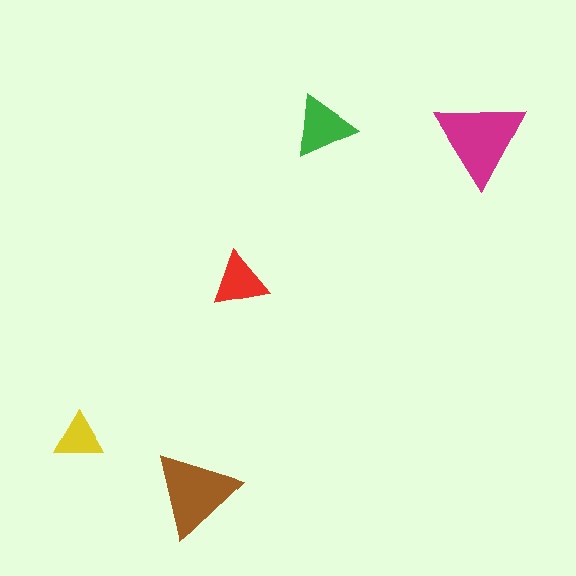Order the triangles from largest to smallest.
the magenta one, the brown one, the green one, the red one, the yellow one.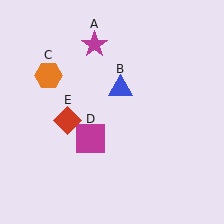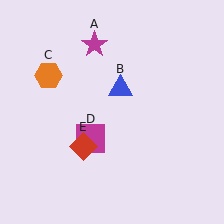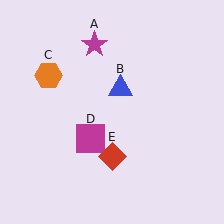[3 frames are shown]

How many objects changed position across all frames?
1 object changed position: red diamond (object E).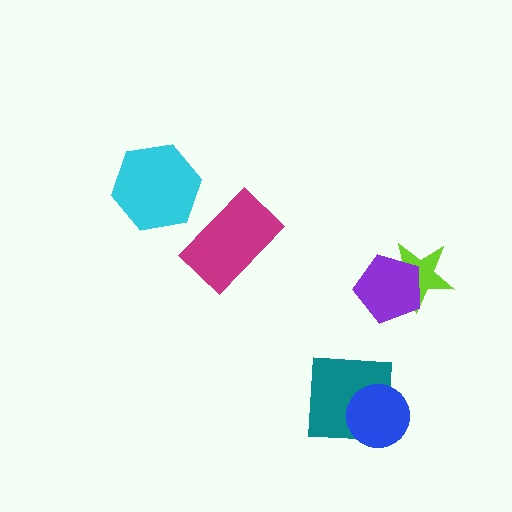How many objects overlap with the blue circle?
1 object overlaps with the blue circle.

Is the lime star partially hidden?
Yes, it is partially covered by another shape.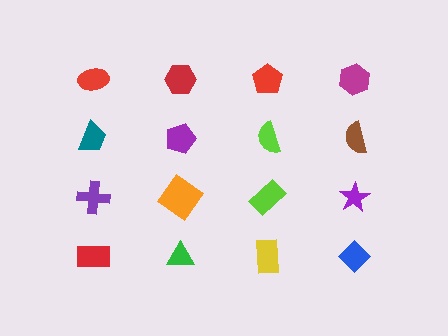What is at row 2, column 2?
A purple pentagon.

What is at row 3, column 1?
A purple cross.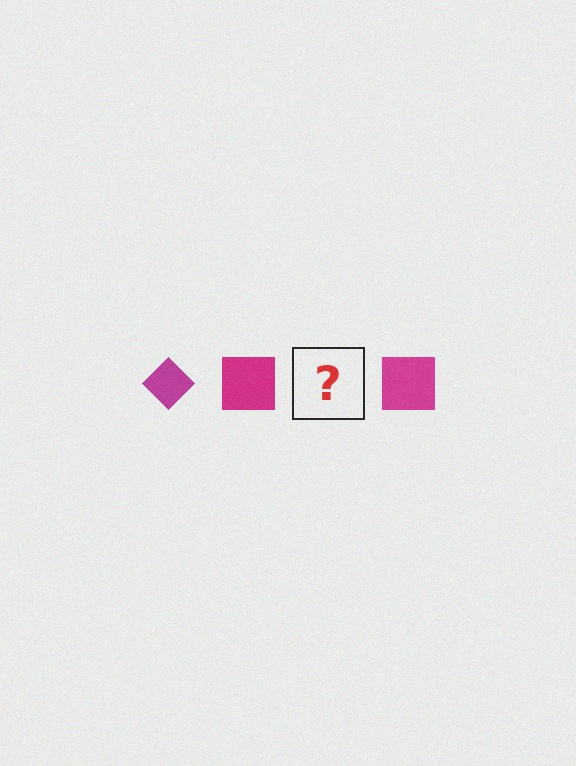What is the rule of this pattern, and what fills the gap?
The rule is that the pattern cycles through diamond, square shapes in magenta. The gap should be filled with a magenta diamond.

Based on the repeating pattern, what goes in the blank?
The blank should be a magenta diamond.